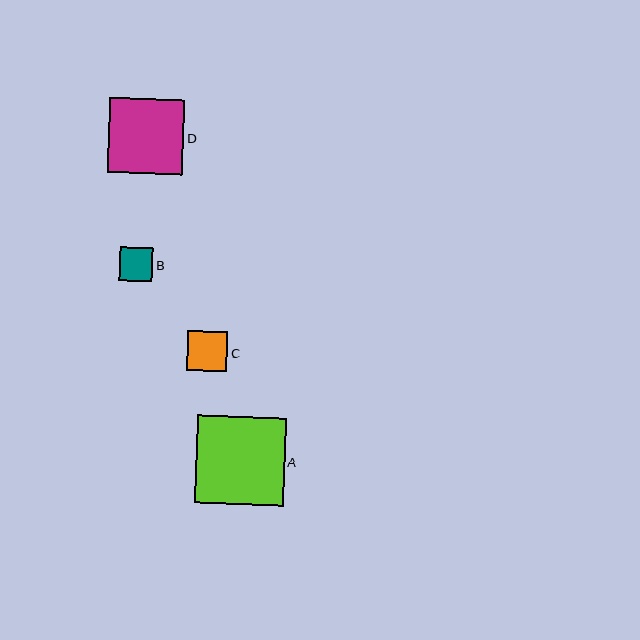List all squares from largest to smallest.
From largest to smallest: A, D, C, B.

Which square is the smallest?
Square B is the smallest with a size of approximately 34 pixels.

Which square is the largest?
Square A is the largest with a size of approximately 88 pixels.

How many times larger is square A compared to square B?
Square A is approximately 2.6 times the size of square B.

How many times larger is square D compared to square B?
Square D is approximately 2.2 times the size of square B.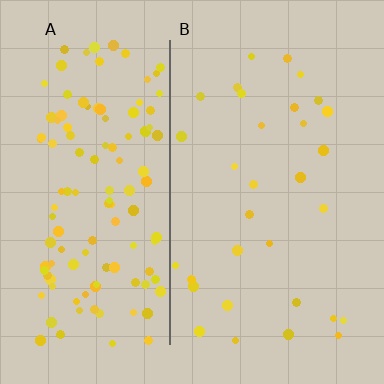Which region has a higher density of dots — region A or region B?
A (the left).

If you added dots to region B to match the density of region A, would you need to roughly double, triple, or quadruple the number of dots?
Approximately quadruple.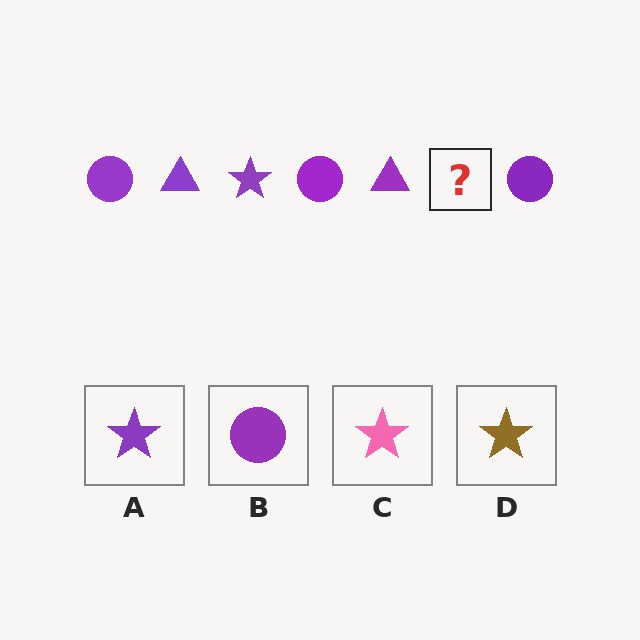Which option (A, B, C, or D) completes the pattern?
A.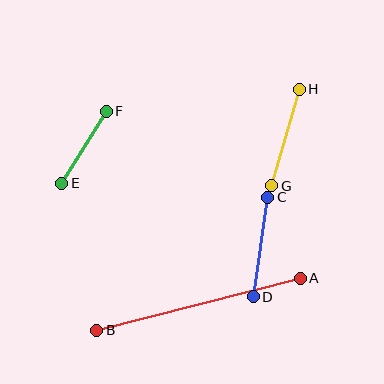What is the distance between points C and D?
The distance is approximately 100 pixels.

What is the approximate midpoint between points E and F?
The midpoint is at approximately (84, 147) pixels.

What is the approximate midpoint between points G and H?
The midpoint is at approximately (286, 138) pixels.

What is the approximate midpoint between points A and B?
The midpoint is at approximately (198, 304) pixels.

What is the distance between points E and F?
The distance is approximately 85 pixels.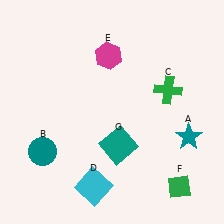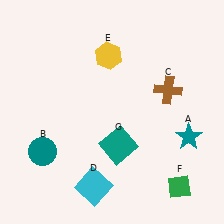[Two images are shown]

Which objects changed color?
C changed from green to brown. E changed from magenta to yellow.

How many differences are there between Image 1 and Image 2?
There are 2 differences between the two images.